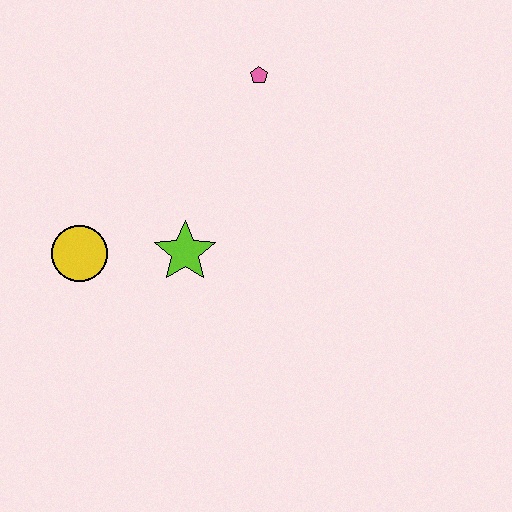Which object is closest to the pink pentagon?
The lime star is closest to the pink pentagon.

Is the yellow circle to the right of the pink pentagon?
No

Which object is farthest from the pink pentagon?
The yellow circle is farthest from the pink pentagon.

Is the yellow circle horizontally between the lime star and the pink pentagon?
No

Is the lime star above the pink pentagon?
No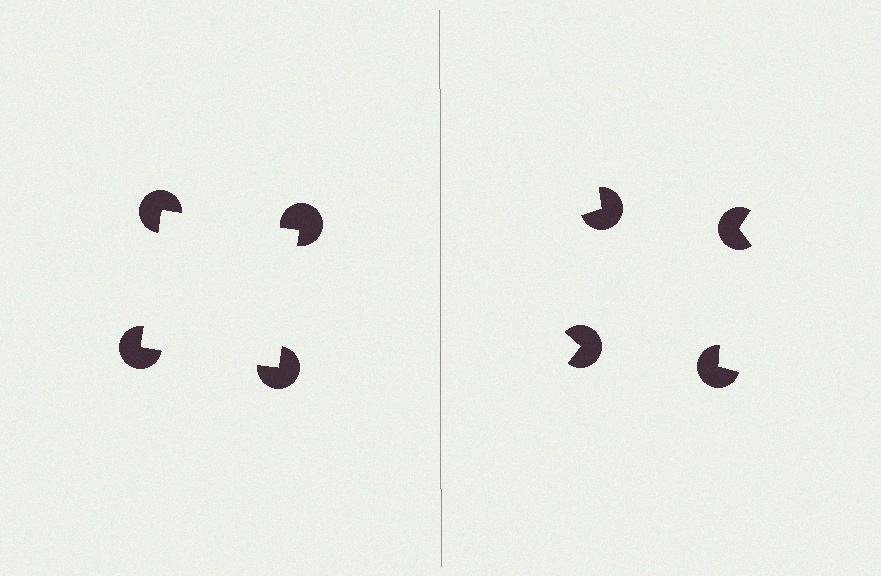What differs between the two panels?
The pac-man discs are positioned identically on both sides; only the wedge orientations differ. On the left they align to a square; on the right they are misaligned.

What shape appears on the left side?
An illusory square.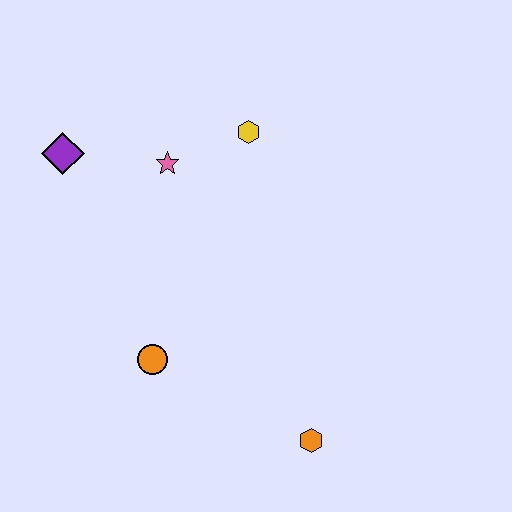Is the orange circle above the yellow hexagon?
No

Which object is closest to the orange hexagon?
The orange circle is closest to the orange hexagon.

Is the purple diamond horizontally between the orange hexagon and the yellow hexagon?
No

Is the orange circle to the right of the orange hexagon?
No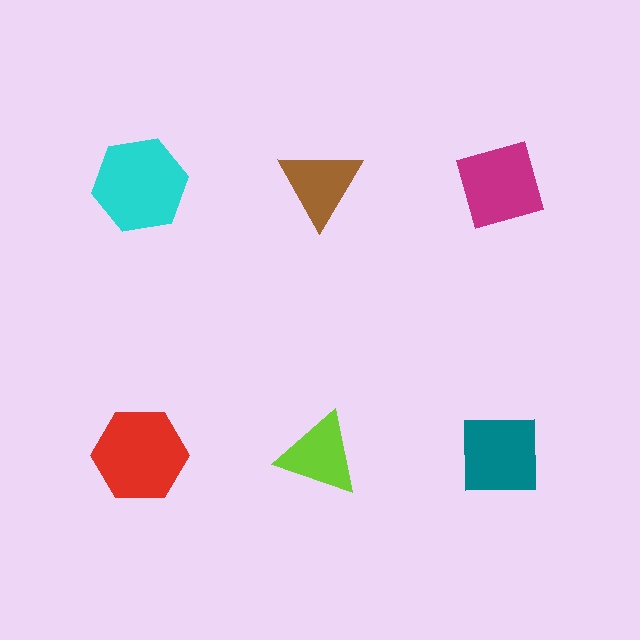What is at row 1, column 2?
A brown triangle.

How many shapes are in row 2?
3 shapes.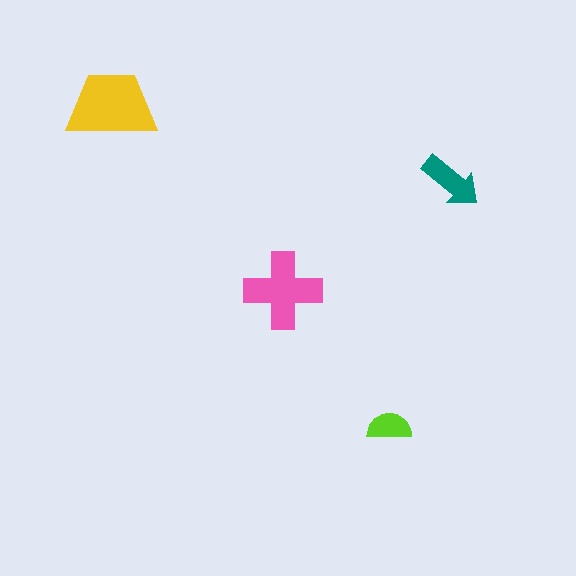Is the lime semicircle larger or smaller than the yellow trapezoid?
Smaller.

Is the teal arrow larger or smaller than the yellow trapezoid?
Smaller.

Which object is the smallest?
The lime semicircle.